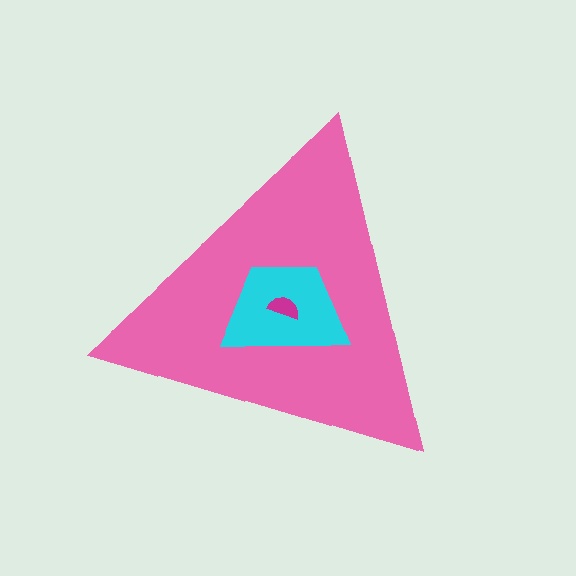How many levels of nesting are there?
3.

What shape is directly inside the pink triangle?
The cyan trapezoid.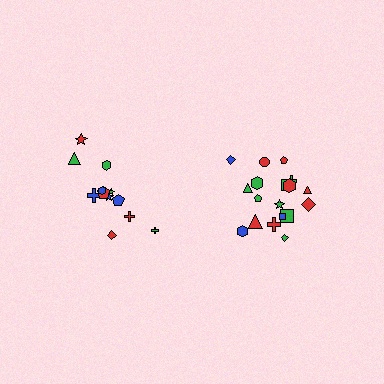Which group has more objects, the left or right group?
The right group.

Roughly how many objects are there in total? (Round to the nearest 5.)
Roughly 30 objects in total.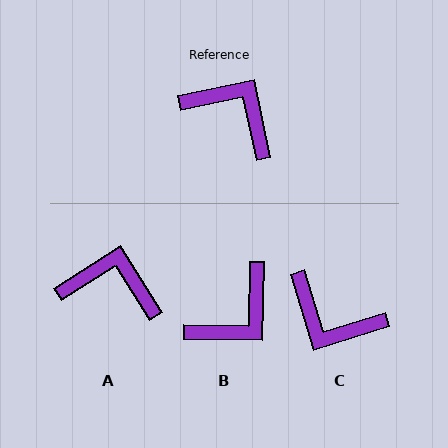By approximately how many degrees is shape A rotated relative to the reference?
Approximately 20 degrees counter-clockwise.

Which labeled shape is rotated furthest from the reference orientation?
C, about 175 degrees away.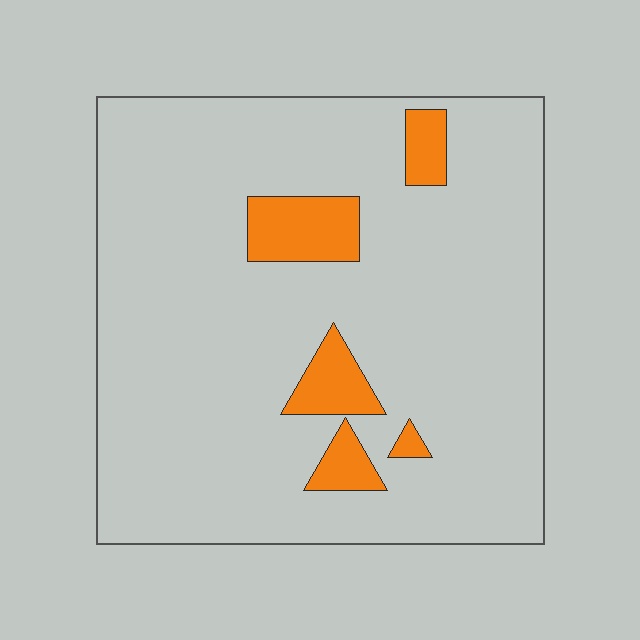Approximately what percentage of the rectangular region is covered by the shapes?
Approximately 10%.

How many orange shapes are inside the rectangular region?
5.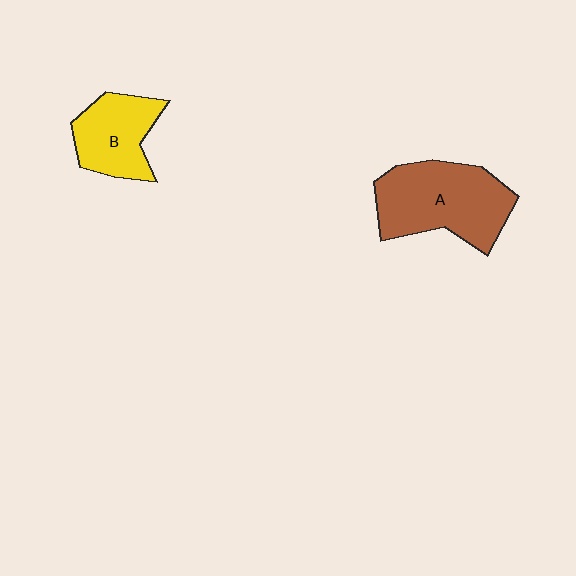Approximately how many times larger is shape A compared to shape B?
Approximately 1.6 times.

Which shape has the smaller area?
Shape B (yellow).